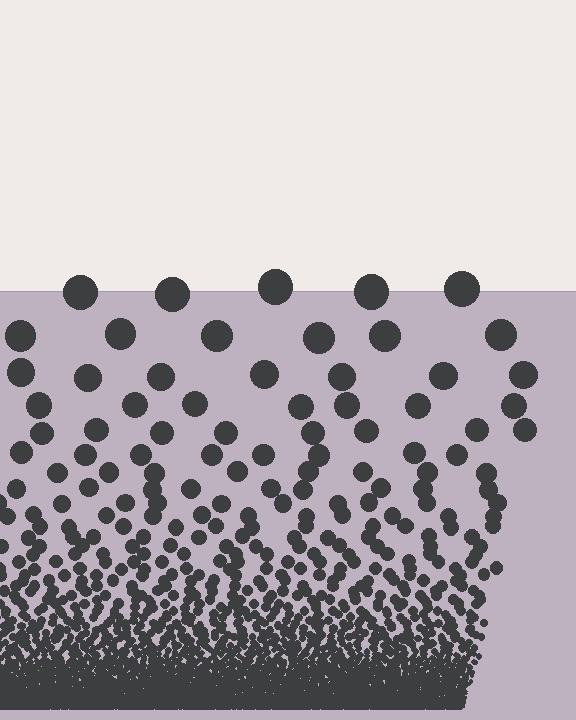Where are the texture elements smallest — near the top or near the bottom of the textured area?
Near the bottom.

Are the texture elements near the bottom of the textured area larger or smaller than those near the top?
Smaller. The gradient is inverted — elements near the bottom are smaller and denser.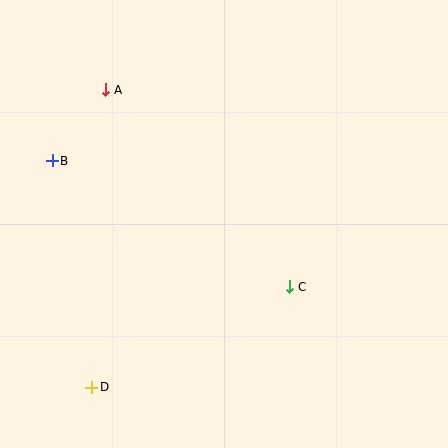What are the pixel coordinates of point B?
Point B is at (52, 161).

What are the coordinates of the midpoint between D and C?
The midpoint between D and C is at (191, 337).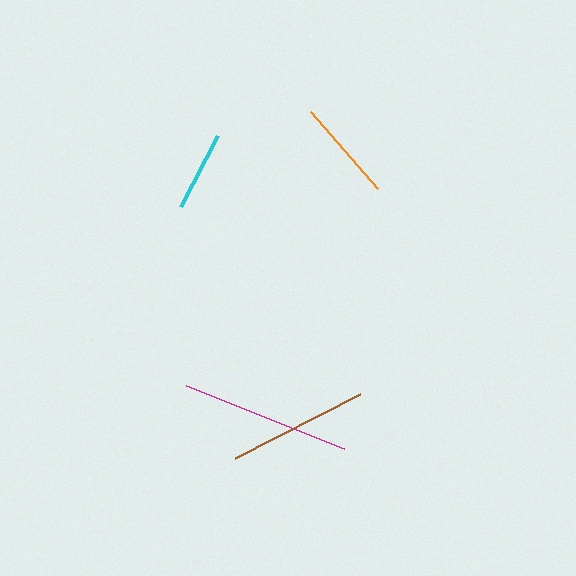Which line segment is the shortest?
The cyan line is the shortest at approximately 80 pixels.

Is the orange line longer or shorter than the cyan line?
The orange line is longer than the cyan line.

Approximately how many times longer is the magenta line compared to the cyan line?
The magenta line is approximately 2.1 times the length of the cyan line.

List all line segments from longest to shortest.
From longest to shortest: magenta, brown, orange, cyan.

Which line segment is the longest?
The magenta line is the longest at approximately 170 pixels.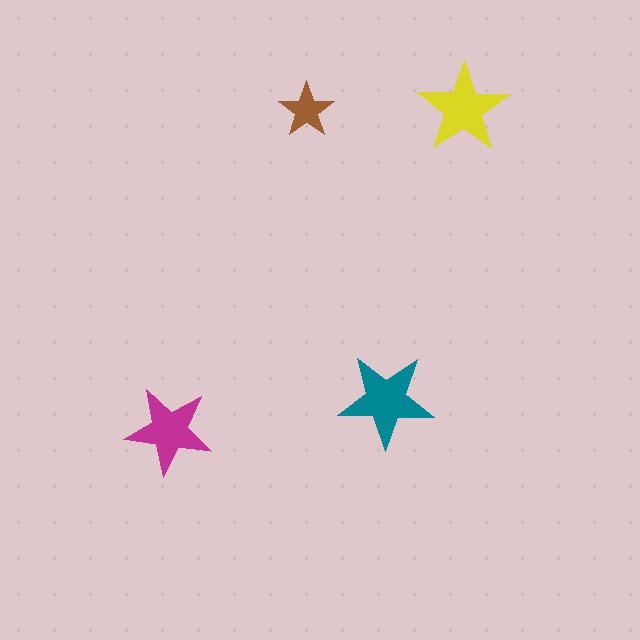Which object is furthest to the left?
The magenta star is leftmost.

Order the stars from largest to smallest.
the teal one, the yellow one, the magenta one, the brown one.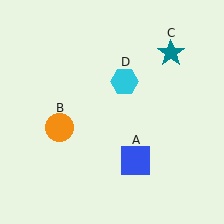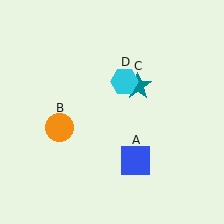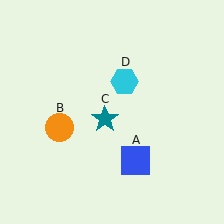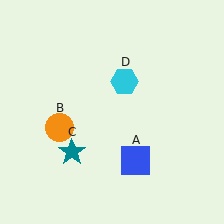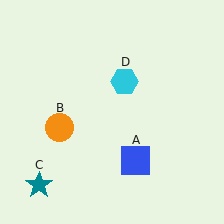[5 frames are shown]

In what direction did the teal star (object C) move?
The teal star (object C) moved down and to the left.